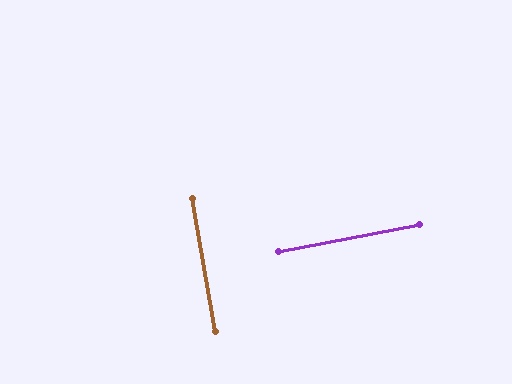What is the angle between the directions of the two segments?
Approximately 89 degrees.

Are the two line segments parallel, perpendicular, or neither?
Perpendicular — they meet at approximately 89°.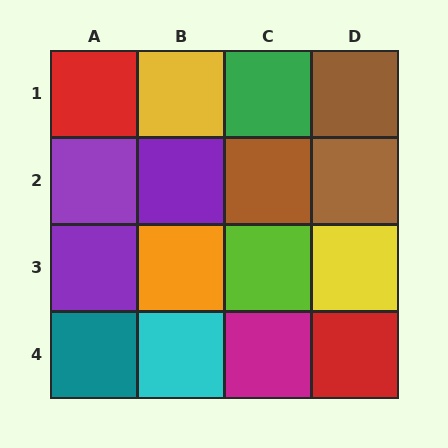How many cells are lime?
1 cell is lime.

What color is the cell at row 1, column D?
Brown.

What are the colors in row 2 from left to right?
Purple, purple, brown, brown.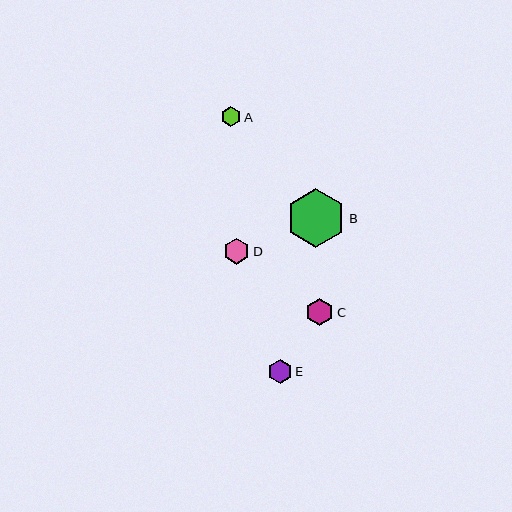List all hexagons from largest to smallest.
From largest to smallest: B, C, D, E, A.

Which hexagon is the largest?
Hexagon B is the largest with a size of approximately 59 pixels.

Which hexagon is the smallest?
Hexagon A is the smallest with a size of approximately 20 pixels.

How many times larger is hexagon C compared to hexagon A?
Hexagon C is approximately 1.4 times the size of hexagon A.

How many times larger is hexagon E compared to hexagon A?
Hexagon E is approximately 1.2 times the size of hexagon A.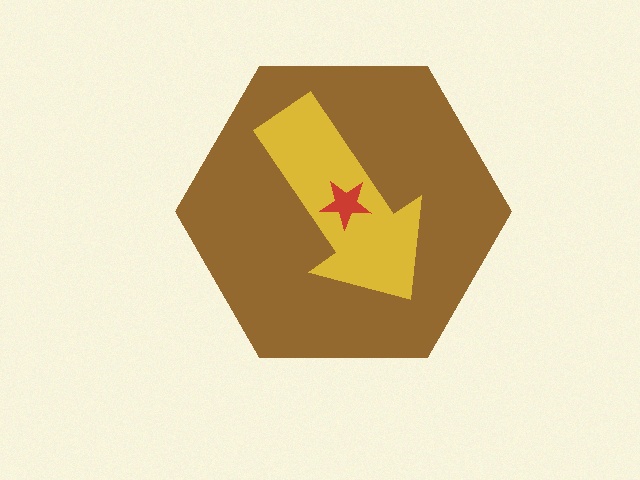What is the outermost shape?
The brown hexagon.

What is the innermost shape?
The red star.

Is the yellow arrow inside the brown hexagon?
Yes.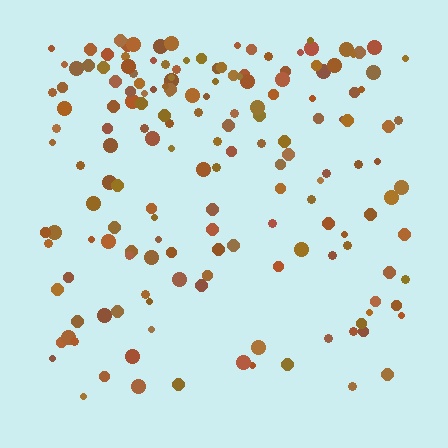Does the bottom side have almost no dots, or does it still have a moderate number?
Still a moderate number, just noticeably fewer than the top.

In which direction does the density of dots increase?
From bottom to top, with the top side densest.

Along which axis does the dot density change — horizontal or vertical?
Vertical.